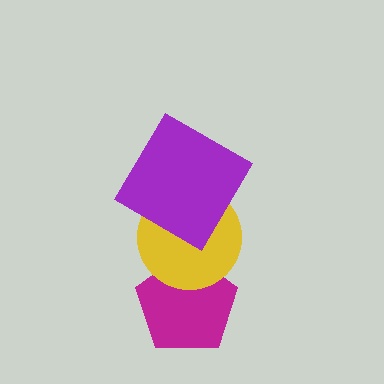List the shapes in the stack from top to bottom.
From top to bottom: the purple diamond, the yellow circle, the magenta pentagon.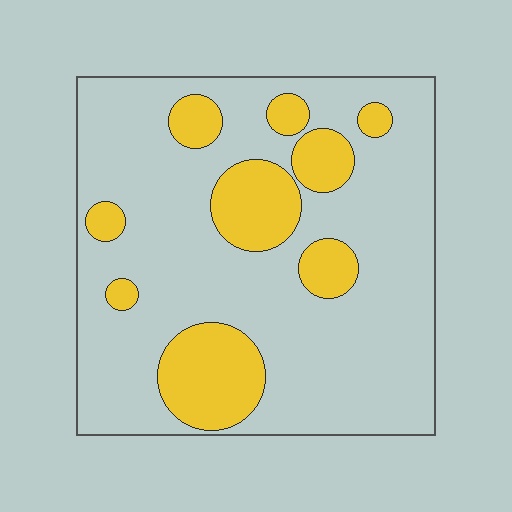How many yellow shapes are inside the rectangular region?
9.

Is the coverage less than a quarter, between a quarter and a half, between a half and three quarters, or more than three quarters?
Less than a quarter.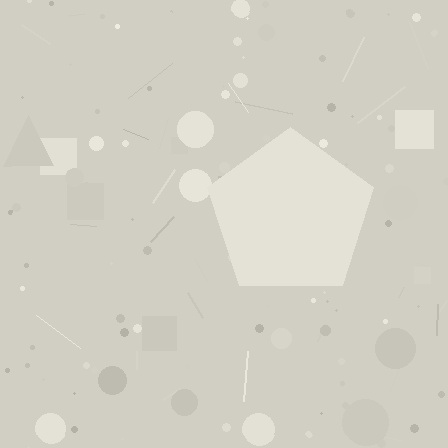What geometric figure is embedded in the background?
A pentagon is embedded in the background.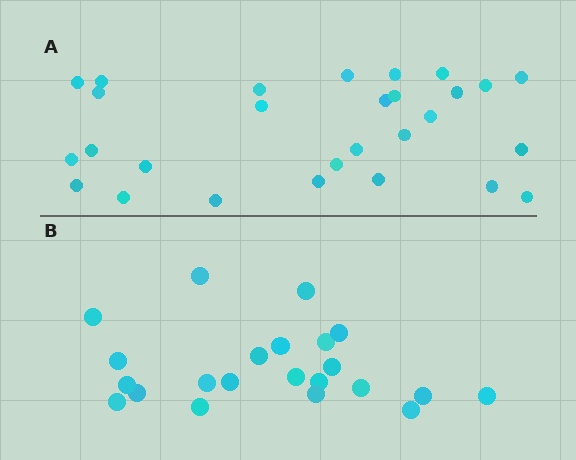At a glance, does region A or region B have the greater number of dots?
Region A (the top region) has more dots.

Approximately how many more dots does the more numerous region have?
Region A has about 6 more dots than region B.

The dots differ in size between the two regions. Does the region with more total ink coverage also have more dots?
No. Region B has more total ink coverage because its dots are larger, but region A actually contains more individual dots. Total area can be misleading — the number of items is what matters here.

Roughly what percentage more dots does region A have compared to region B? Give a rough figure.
About 25% more.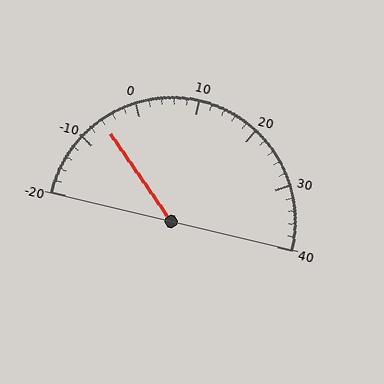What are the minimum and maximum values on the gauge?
The gauge ranges from -20 to 40.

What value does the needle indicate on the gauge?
The needle indicates approximately -6.